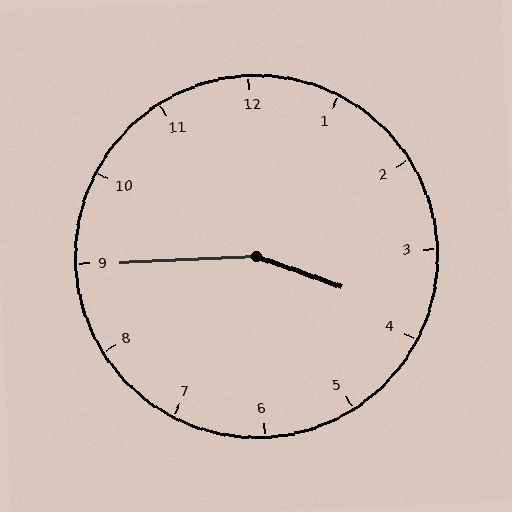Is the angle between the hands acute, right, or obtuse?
It is obtuse.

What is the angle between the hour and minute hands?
Approximately 158 degrees.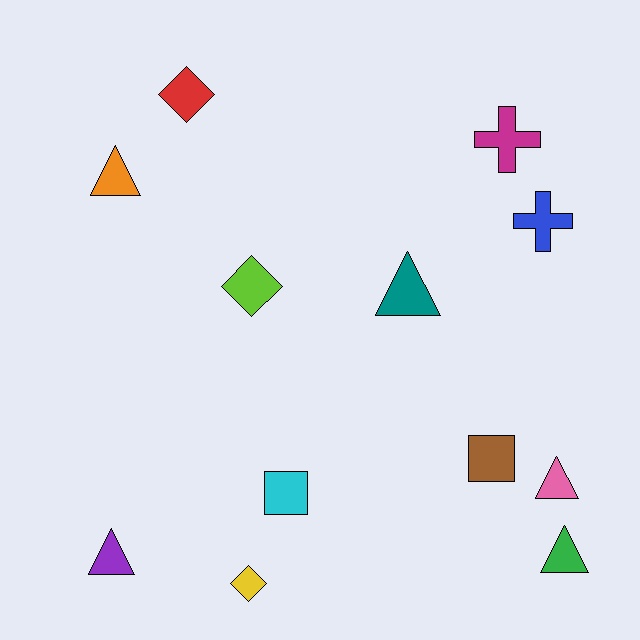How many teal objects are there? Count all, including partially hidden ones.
There is 1 teal object.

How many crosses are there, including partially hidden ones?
There are 2 crosses.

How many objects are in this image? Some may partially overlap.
There are 12 objects.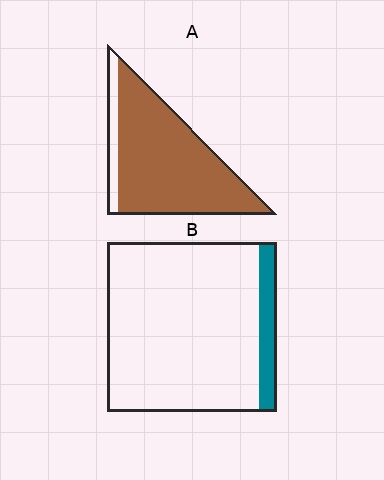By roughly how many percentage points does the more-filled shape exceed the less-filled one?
By roughly 75 percentage points (A over B).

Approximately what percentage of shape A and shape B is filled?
A is approximately 90% and B is approximately 10%.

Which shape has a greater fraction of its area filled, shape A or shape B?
Shape A.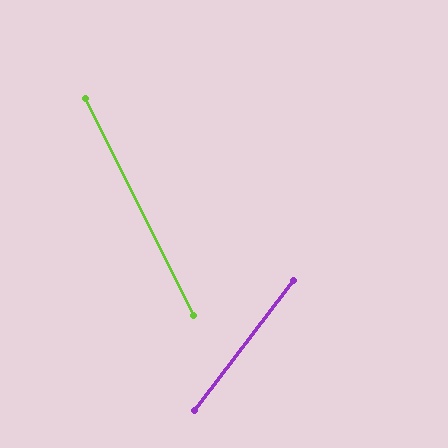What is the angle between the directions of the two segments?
Approximately 64 degrees.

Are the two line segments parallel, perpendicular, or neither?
Neither parallel nor perpendicular — they differ by about 64°.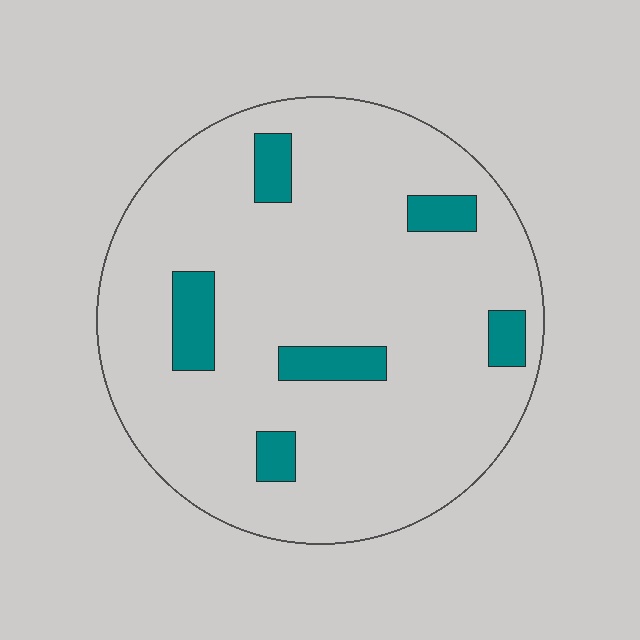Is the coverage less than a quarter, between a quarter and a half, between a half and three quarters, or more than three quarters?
Less than a quarter.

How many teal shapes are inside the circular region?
6.